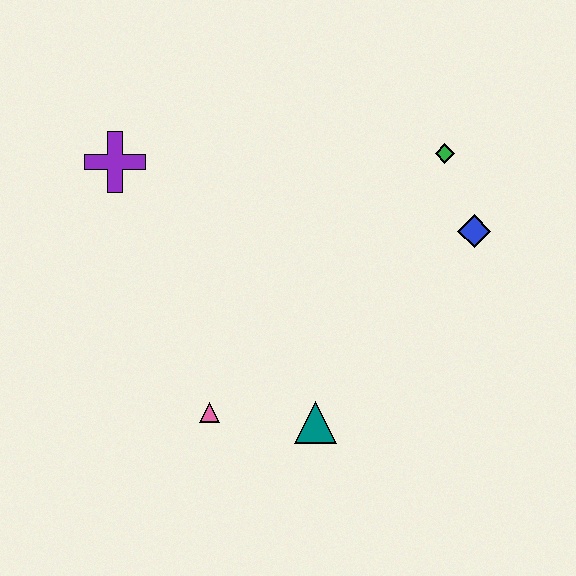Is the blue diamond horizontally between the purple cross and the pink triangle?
No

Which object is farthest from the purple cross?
The blue diamond is farthest from the purple cross.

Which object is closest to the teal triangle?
The pink triangle is closest to the teal triangle.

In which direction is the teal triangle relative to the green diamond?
The teal triangle is below the green diamond.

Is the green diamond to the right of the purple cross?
Yes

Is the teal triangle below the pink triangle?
Yes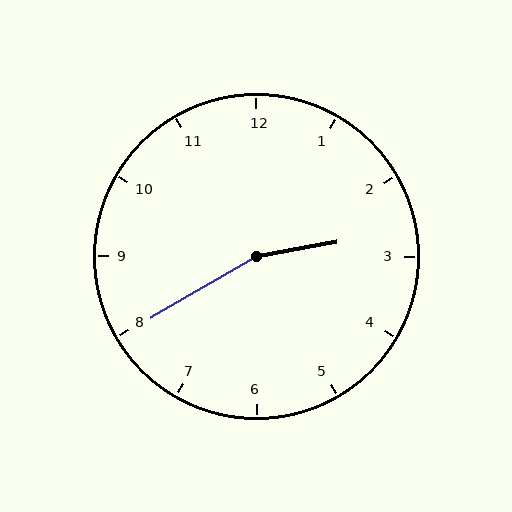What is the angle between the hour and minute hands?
Approximately 160 degrees.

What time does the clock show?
2:40.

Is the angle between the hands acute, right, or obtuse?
It is obtuse.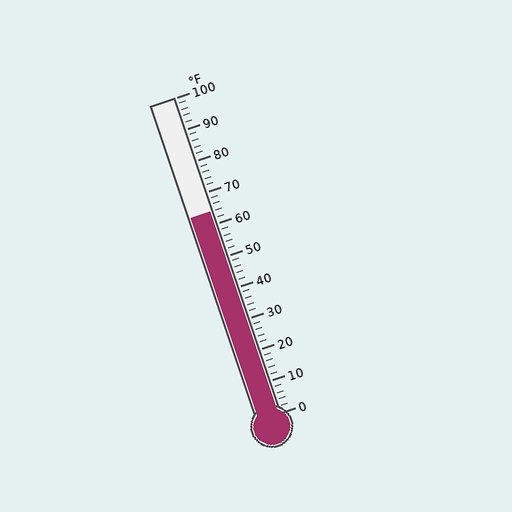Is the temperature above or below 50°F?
The temperature is above 50°F.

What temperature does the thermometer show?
The thermometer shows approximately 64°F.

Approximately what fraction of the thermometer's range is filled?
The thermometer is filled to approximately 65% of its range.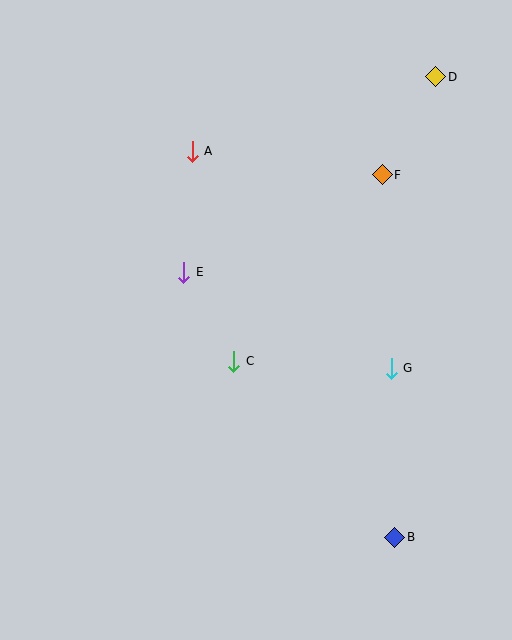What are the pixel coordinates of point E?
Point E is at (183, 272).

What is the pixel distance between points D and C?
The distance between D and C is 349 pixels.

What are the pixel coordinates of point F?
Point F is at (382, 175).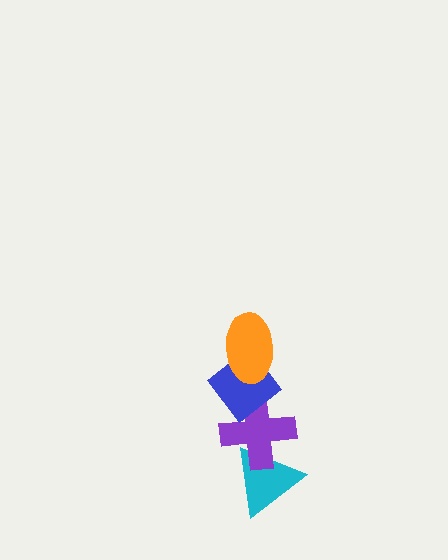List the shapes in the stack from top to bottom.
From top to bottom: the orange ellipse, the blue diamond, the purple cross, the cyan triangle.